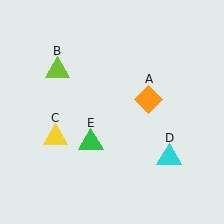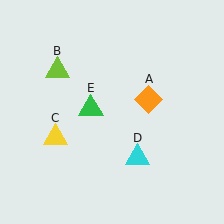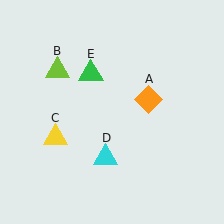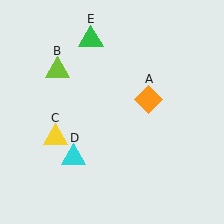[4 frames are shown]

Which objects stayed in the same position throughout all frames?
Orange diamond (object A) and lime triangle (object B) and yellow triangle (object C) remained stationary.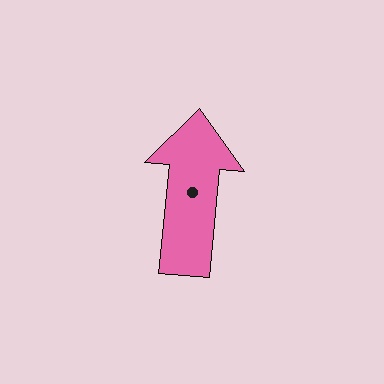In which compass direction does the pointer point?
North.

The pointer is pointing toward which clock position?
Roughly 12 o'clock.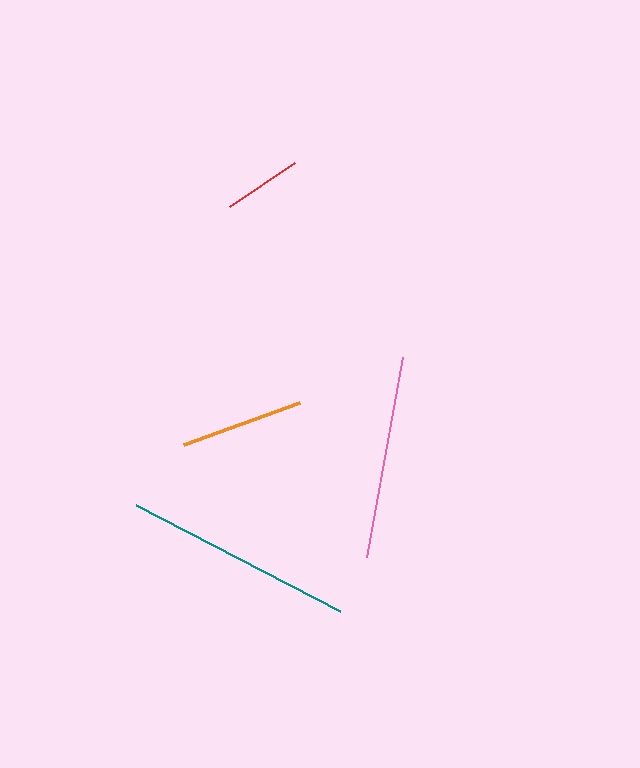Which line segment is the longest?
The teal line is the longest at approximately 230 pixels.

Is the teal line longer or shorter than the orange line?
The teal line is longer than the orange line.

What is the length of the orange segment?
The orange segment is approximately 124 pixels long.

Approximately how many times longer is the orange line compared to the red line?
The orange line is approximately 1.6 times the length of the red line.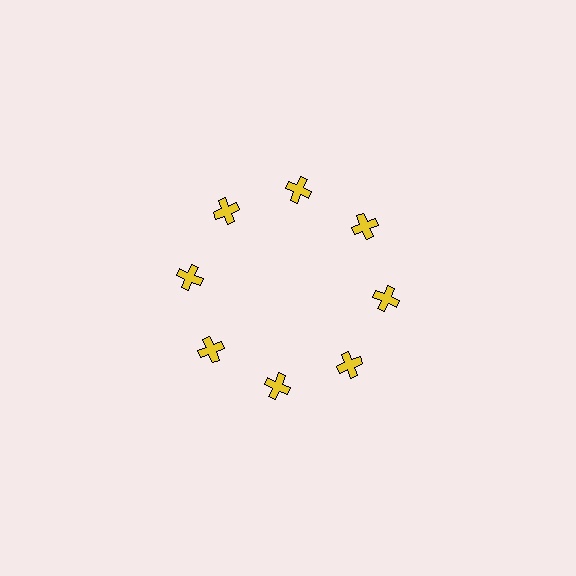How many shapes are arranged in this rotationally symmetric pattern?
There are 8 shapes, arranged in 8 groups of 1.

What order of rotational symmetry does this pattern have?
This pattern has 8-fold rotational symmetry.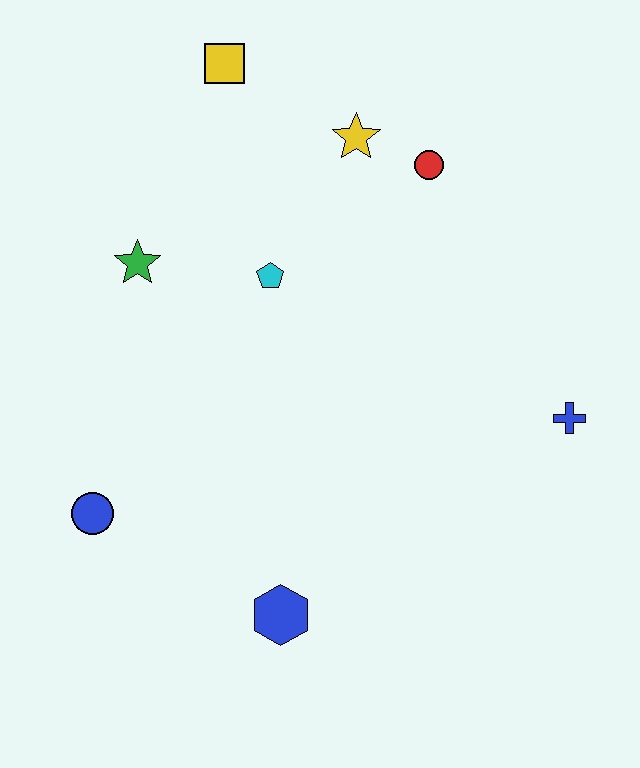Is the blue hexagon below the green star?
Yes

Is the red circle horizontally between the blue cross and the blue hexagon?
Yes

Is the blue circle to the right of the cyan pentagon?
No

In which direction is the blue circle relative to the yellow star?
The blue circle is below the yellow star.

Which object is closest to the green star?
The cyan pentagon is closest to the green star.